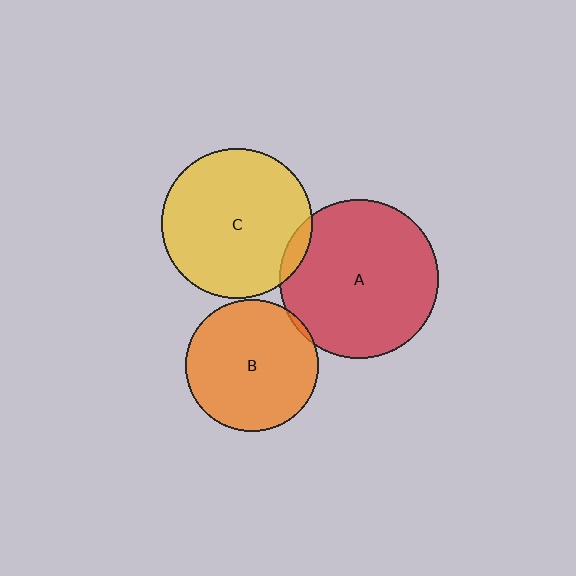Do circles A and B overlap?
Yes.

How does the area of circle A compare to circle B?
Approximately 1.4 times.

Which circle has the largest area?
Circle A (red).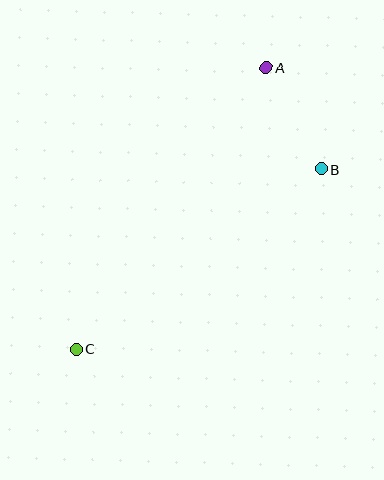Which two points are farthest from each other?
Points A and C are farthest from each other.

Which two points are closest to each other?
Points A and B are closest to each other.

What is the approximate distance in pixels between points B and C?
The distance between B and C is approximately 304 pixels.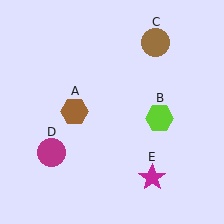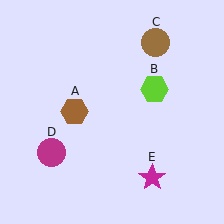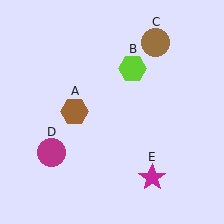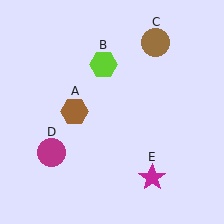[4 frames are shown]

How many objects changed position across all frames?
1 object changed position: lime hexagon (object B).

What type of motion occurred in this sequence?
The lime hexagon (object B) rotated counterclockwise around the center of the scene.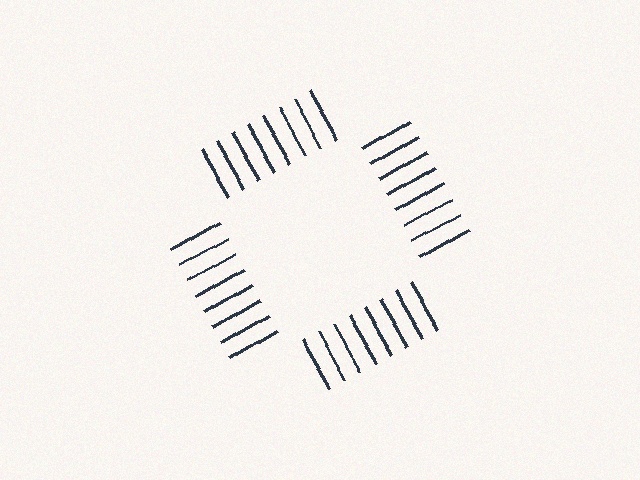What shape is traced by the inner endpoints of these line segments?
An illusory square — the line segments terminate on its edges but no continuous stroke is drawn.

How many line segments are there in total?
32 — 8 along each of the 4 edges.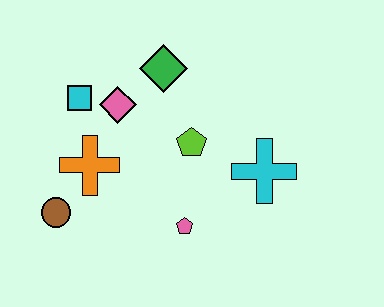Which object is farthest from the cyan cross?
The brown circle is farthest from the cyan cross.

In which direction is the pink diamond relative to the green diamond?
The pink diamond is to the left of the green diamond.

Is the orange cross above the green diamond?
No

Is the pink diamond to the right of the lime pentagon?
No